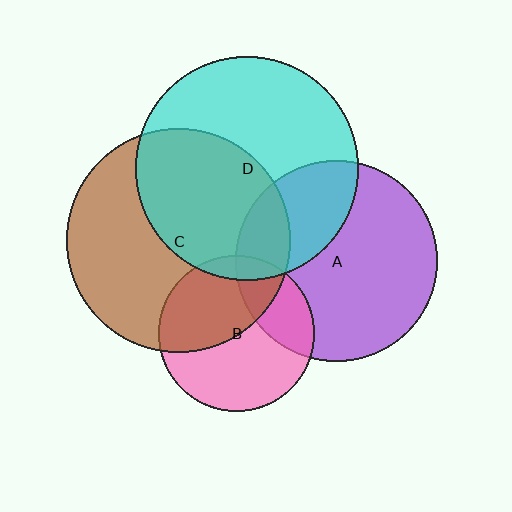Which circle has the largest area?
Circle C (brown).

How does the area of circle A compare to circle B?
Approximately 1.7 times.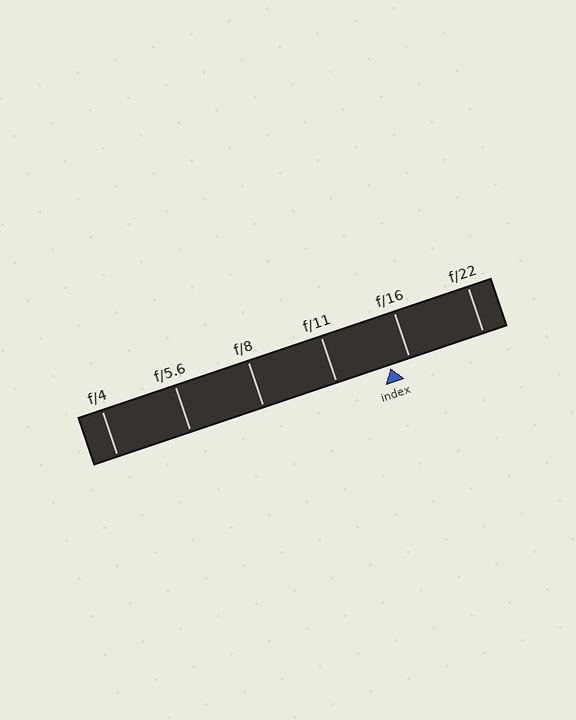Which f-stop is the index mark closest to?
The index mark is closest to f/16.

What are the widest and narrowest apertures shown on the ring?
The widest aperture shown is f/4 and the narrowest is f/22.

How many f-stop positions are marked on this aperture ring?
There are 6 f-stop positions marked.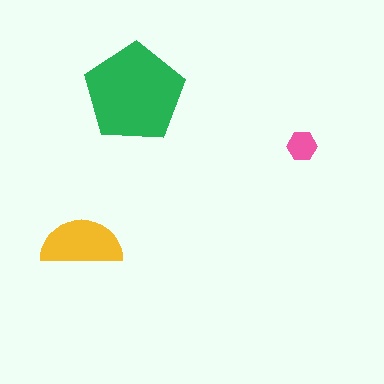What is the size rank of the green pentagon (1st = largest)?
1st.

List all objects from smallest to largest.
The pink hexagon, the yellow semicircle, the green pentagon.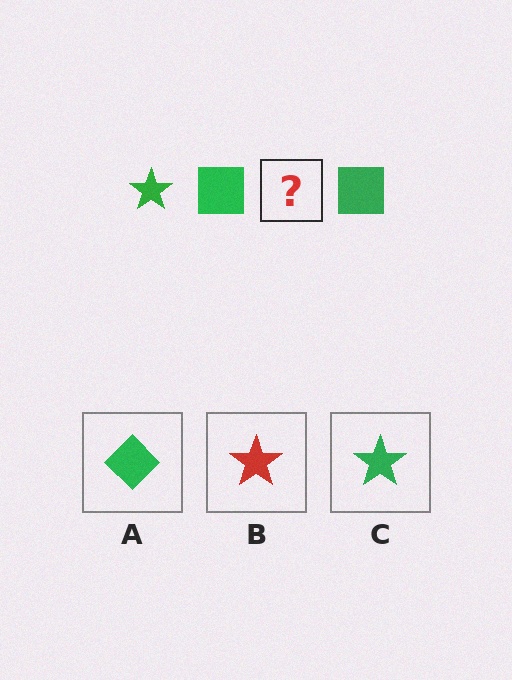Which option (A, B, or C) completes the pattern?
C.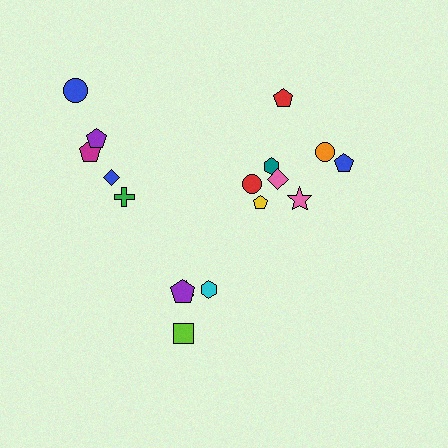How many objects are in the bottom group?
There are 4 objects.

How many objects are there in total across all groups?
There are 17 objects.